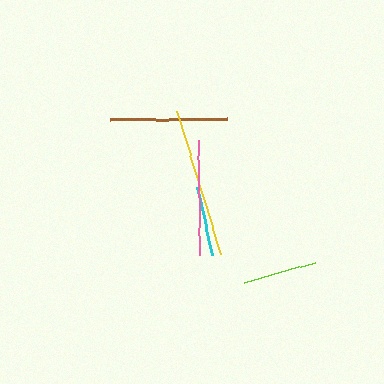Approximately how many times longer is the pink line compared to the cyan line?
The pink line is approximately 1.6 times the length of the cyan line.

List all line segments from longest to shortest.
From longest to shortest: yellow, brown, pink, lime, cyan.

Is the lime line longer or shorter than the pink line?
The pink line is longer than the lime line.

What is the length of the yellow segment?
The yellow segment is approximately 150 pixels long.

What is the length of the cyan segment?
The cyan segment is approximately 70 pixels long.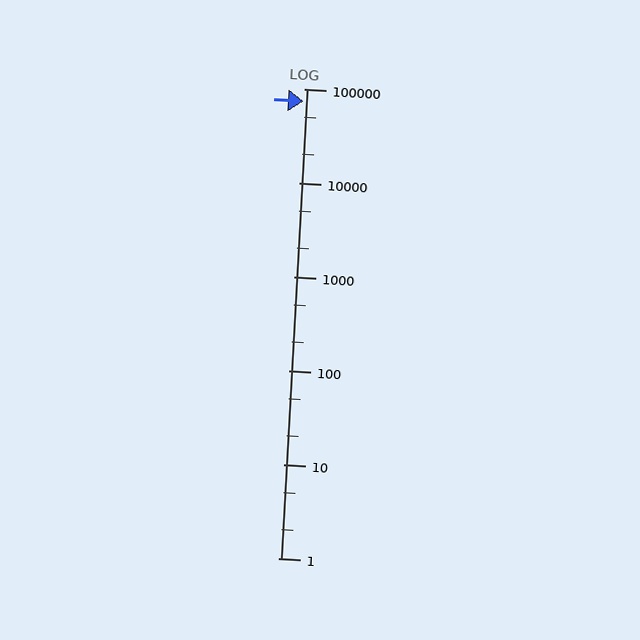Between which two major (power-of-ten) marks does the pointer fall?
The pointer is between 10000 and 100000.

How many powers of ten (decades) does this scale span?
The scale spans 5 decades, from 1 to 100000.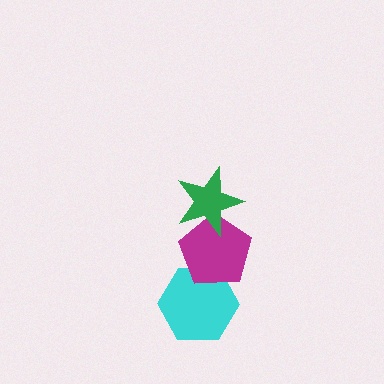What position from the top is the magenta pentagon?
The magenta pentagon is 2nd from the top.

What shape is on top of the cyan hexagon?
The magenta pentagon is on top of the cyan hexagon.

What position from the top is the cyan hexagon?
The cyan hexagon is 3rd from the top.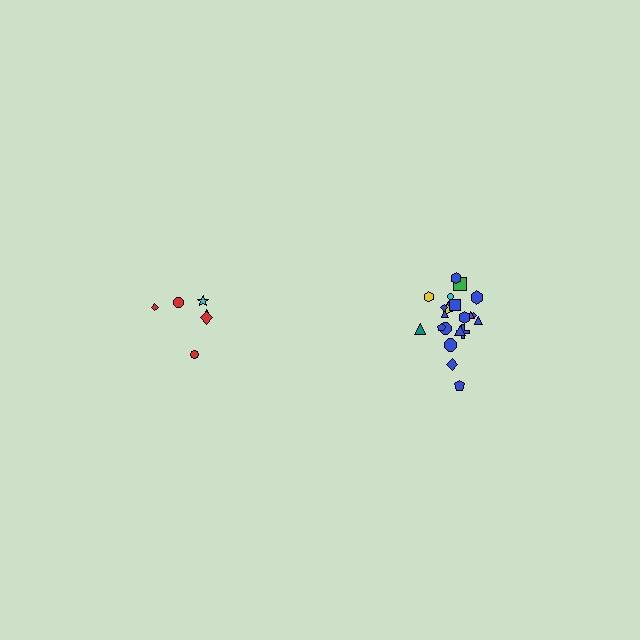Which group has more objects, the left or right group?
The right group.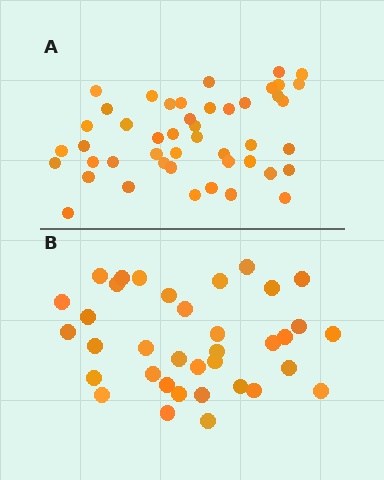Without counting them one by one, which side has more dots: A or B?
Region A (the top region) has more dots.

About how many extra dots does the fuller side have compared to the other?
Region A has roughly 10 or so more dots than region B.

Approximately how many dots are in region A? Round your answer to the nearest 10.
About 50 dots. (The exact count is 46, which rounds to 50.)